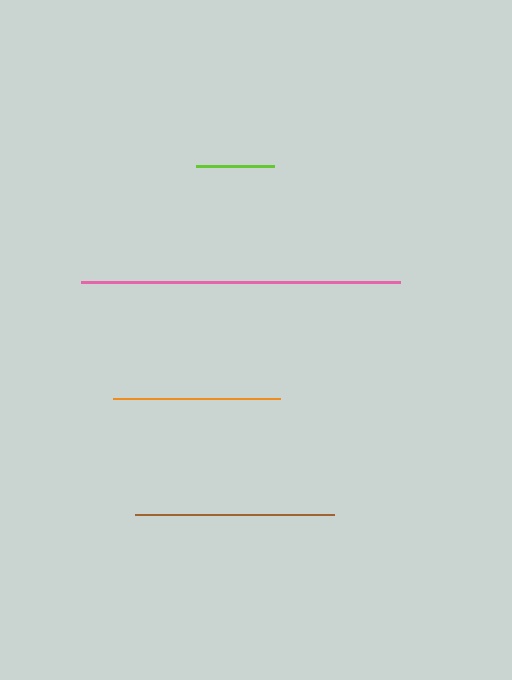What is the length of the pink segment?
The pink segment is approximately 319 pixels long.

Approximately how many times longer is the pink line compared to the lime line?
The pink line is approximately 4.1 times the length of the lime line.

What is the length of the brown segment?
The brown segment is approximately 198 pixels long.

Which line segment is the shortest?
The lime line is the shortest at approximately 78 pixels.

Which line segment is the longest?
The pink line is the longest at approximately 319 pixels.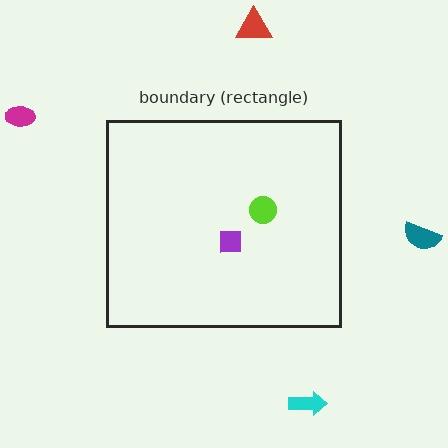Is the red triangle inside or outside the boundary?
Outside.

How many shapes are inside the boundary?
2 inside, 4 outside.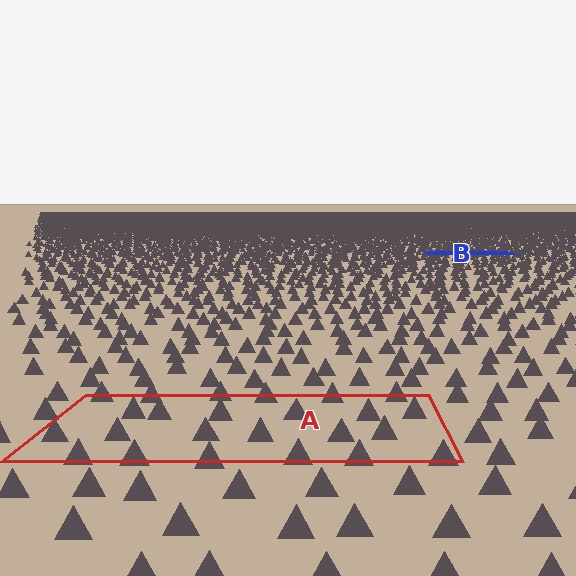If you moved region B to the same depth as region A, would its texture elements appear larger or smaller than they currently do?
They would appear larger. At a closer depth, the same texture elements are projected at a bigger on-screen size.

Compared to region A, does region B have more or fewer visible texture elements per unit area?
Region B has more texture elements per unit area — they are packed more densely because it is farther away.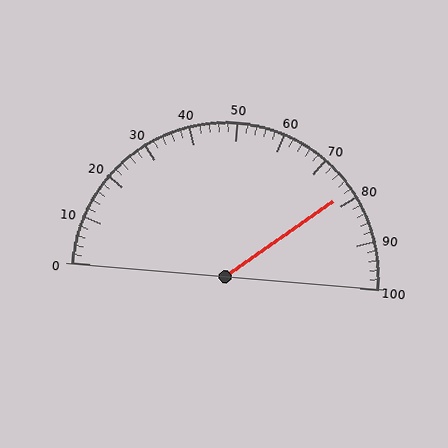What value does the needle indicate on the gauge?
The needle indicates approximately 78.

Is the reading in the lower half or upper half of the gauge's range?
The reading is in the upper half of the range (0 to 100).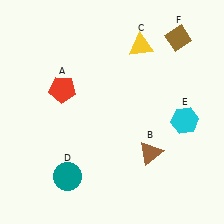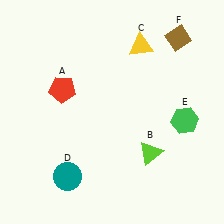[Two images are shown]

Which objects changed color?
B changed from brown to lime. E changed from cyan to green.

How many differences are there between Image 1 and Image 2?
There are 2 differences between the two images.